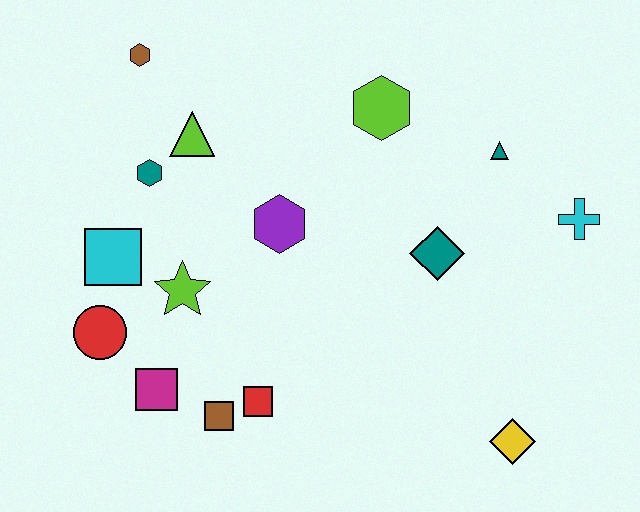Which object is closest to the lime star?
The cyan square is closest to the lime star.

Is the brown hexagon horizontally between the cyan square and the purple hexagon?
Yes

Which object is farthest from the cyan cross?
The red circle is farthest from the cyan cross.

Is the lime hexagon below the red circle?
No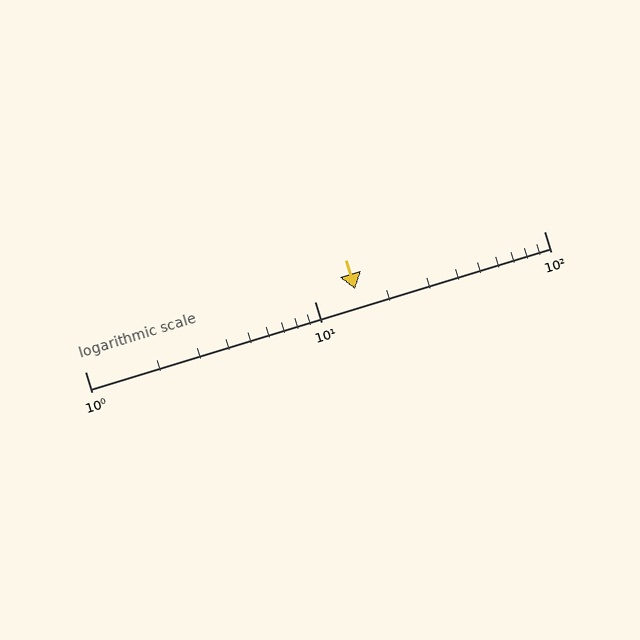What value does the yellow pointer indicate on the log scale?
The pointer indicates approximately 15.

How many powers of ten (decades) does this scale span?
The scale spans 2 decades, from 1 to 100.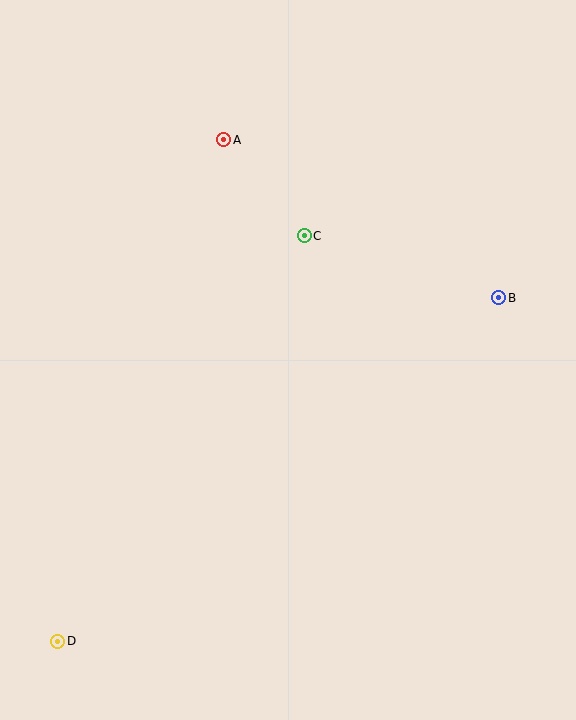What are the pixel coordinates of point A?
Point A is at (224, 140).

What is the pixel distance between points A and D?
The distance between A and D is 528 pixels.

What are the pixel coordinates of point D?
Point D is at (58, 641).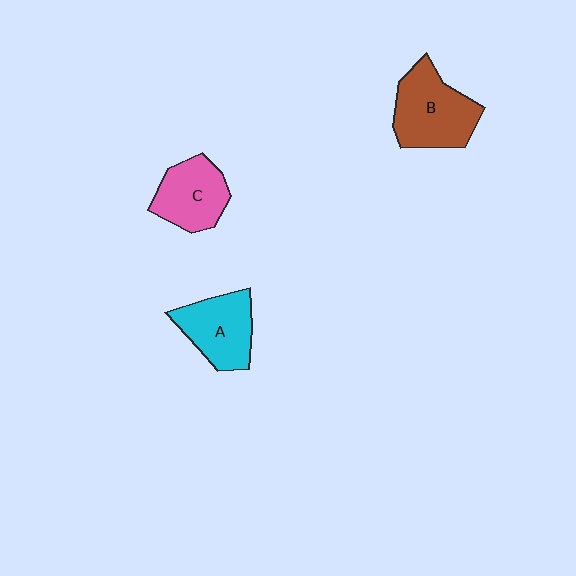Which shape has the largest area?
Shape B (brown).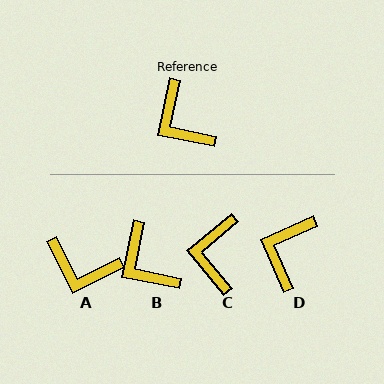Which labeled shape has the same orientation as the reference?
B.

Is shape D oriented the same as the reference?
No, it is off by about 54 degrees.